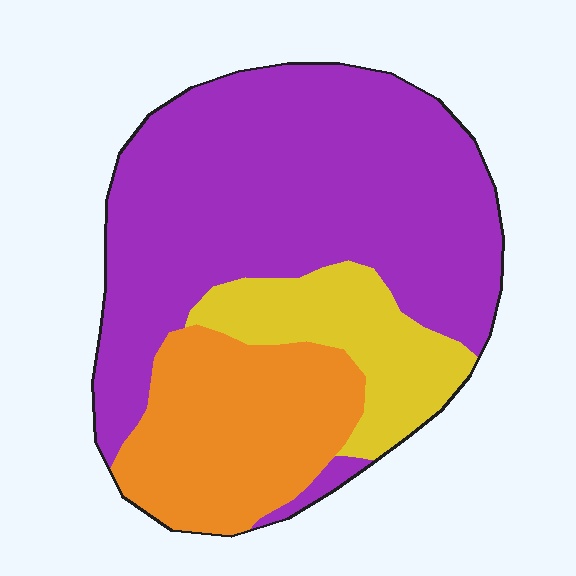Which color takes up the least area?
Yellow, at roughly 15%.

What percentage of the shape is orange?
Orange covers roughly 25% of the shape.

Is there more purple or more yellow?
Purple.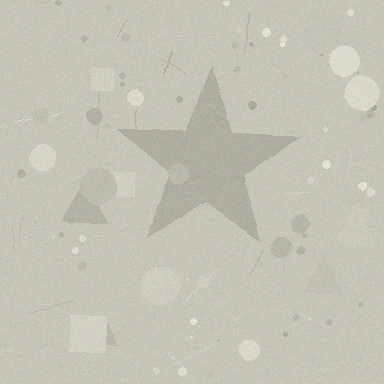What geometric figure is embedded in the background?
A star is embedded in the background.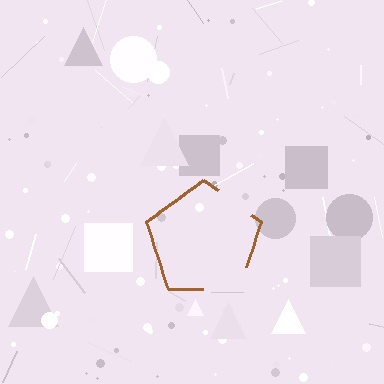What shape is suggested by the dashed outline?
The dashed outline suggests a pentagon.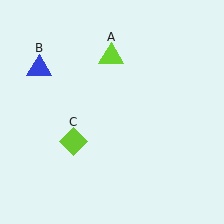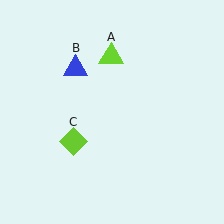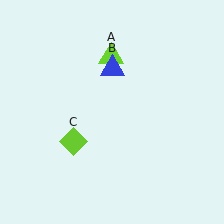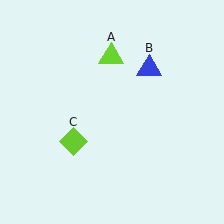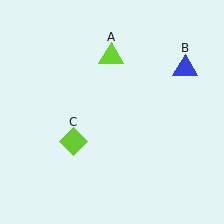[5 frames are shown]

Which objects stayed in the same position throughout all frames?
Lime triangle (object A) and lime diamond (object C) remained stationary.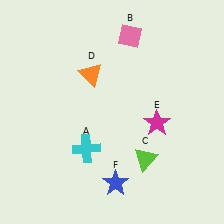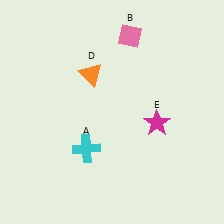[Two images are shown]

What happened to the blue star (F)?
The blue star (F) was removed in Image 2. It was in the bottom-right area of Image 1.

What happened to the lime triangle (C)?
The lime triangle (C) was removed in Image 2. It was in the bottom-right area of Image 1.